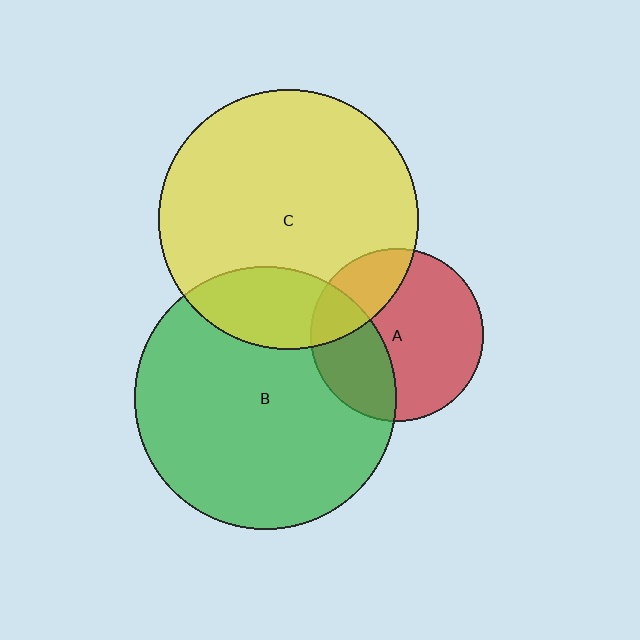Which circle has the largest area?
Circle B (green).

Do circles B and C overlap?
Yes.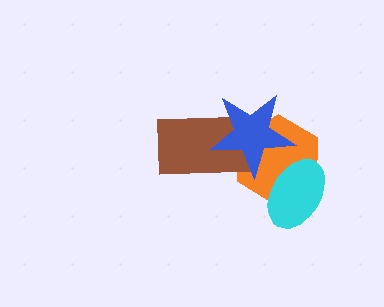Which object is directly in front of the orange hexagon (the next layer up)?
The cyan ellipse is directly in front of the orange hexagon.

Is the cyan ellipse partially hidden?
Yes, it is partially covered by another shape.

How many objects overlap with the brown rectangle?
2 objects overlap with the brown rectangle.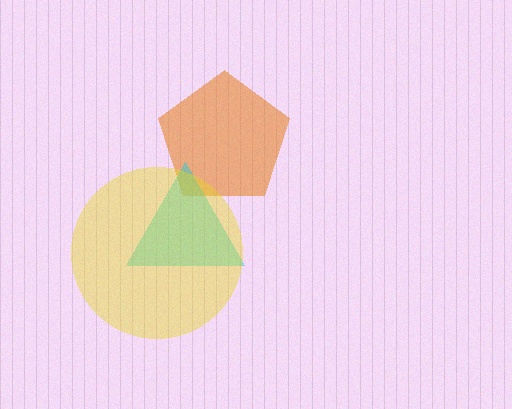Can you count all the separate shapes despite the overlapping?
Yes, there are 3 separate shapes.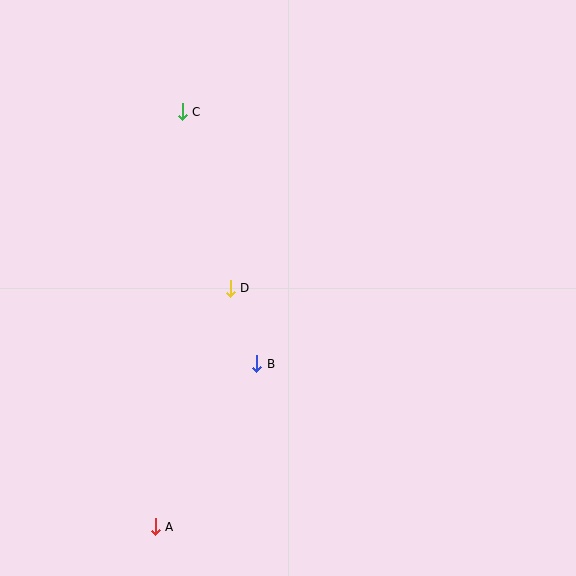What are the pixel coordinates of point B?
Point B is at (257, 364).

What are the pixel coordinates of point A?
Point A is at (155, 527).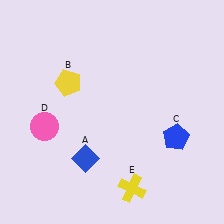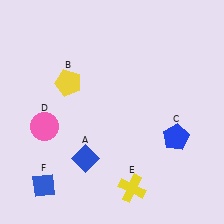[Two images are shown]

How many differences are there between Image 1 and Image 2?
There is 1 difference between the two images.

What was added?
A blue diamond (F) was added in Image 2.